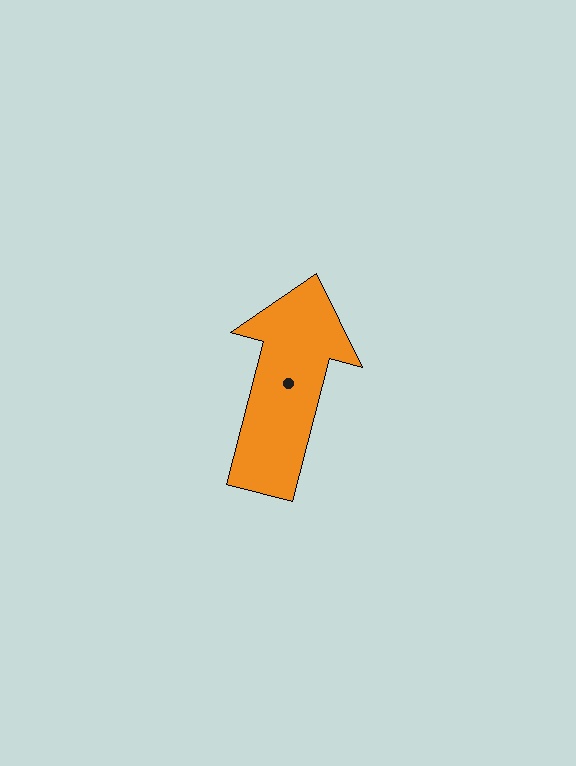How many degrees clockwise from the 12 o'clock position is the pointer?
Approximately 15 degrees.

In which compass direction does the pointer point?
North.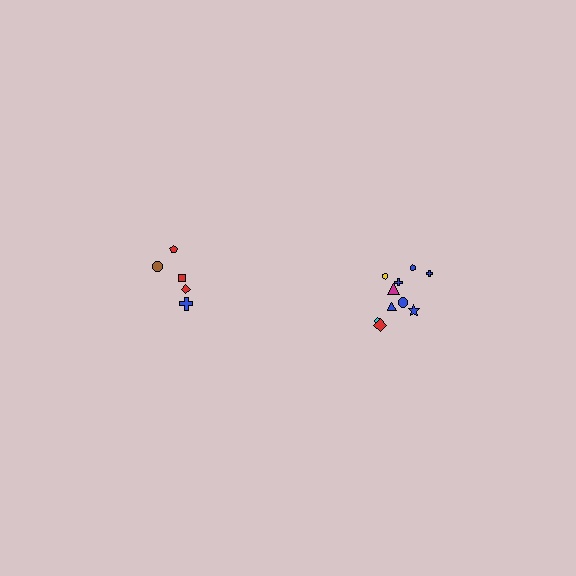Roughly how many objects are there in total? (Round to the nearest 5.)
Roughly 15 objects in total.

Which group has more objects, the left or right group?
The right group.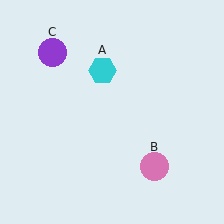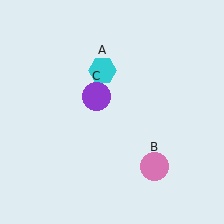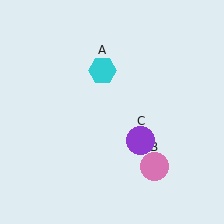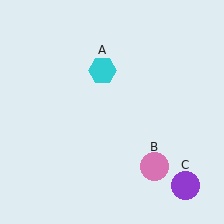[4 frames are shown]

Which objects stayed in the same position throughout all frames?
Cyan hexagon (object A) and pink circle (object B) remained stationary.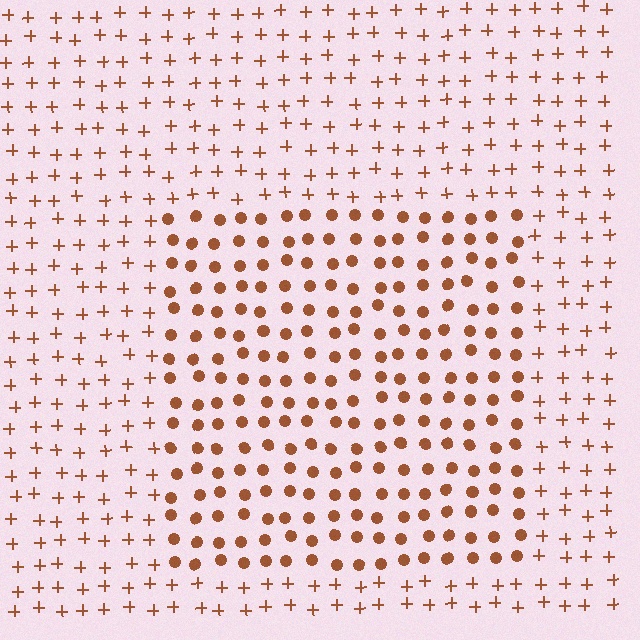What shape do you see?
I see a rectangle.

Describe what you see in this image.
The image is filled with small brown elements arranged in a uniform grid. A rectangle-shaped region contains circles, while the surrounding area contains plus signs. The boundary is defined purely by the change in element shape.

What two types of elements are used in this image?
The image uses circles inside the rectangle region and plus signs outside it.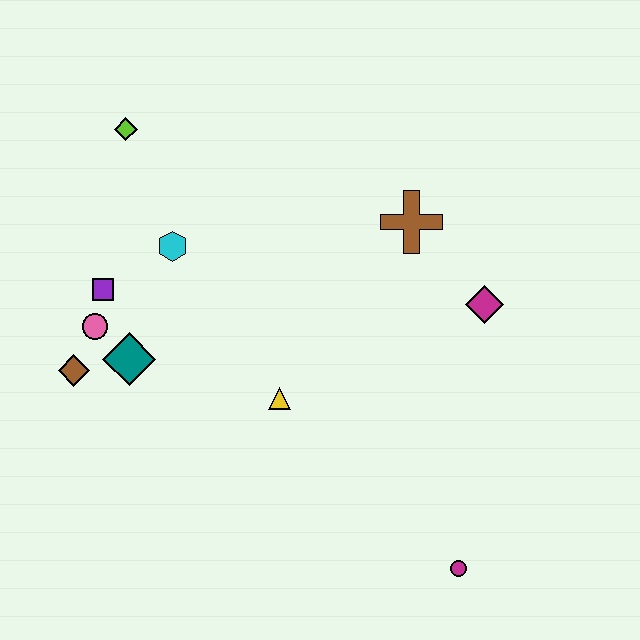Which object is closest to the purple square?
The pink circle is closest to the purple square.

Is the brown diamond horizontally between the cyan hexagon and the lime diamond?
No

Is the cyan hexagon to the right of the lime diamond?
Yes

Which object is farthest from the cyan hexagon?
The magenta circle is farthest from the cyan hexagon.